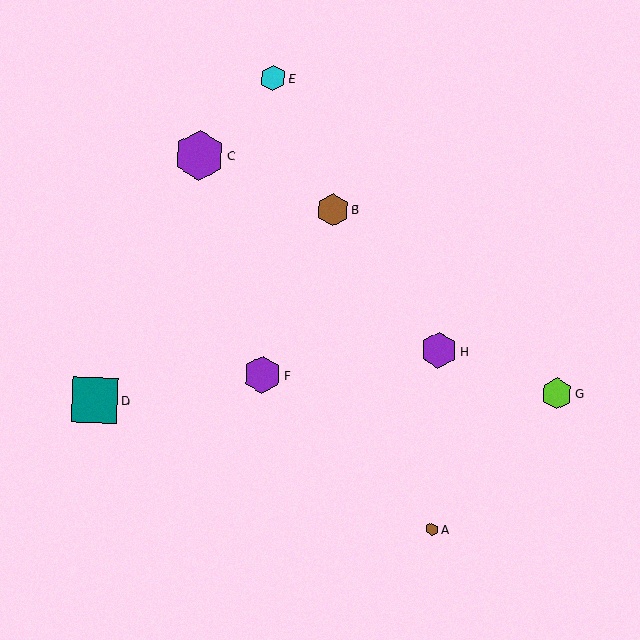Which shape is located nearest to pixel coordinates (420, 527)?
The brown hexagon (labeled A) at (432, 529) is nearest to that location.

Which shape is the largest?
The purple hexagon (labeled C) is the largest.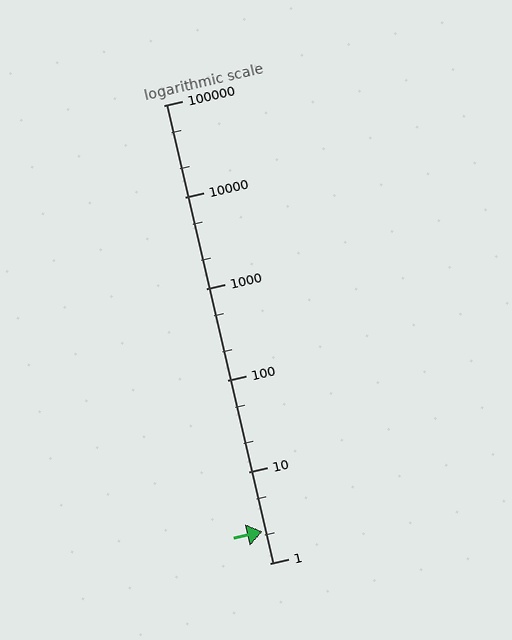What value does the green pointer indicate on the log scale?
The pointer indicates approximately 2.2.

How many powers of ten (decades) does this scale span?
The scale spans 5 decades, from 1 to 100000.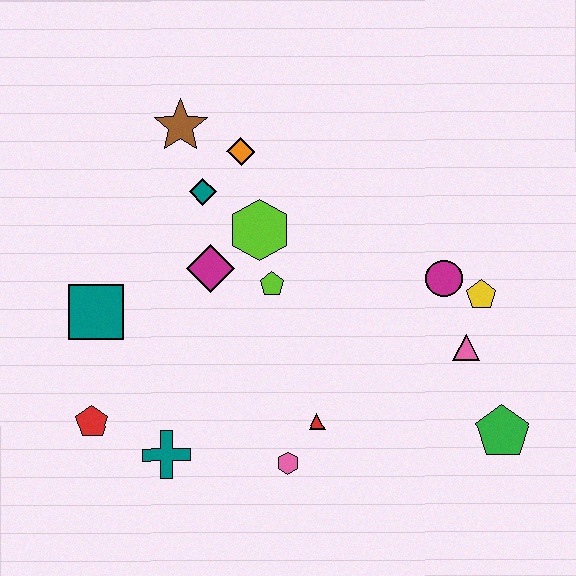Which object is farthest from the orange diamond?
The green pentagon is farthest from the orange diamond.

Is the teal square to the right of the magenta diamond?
No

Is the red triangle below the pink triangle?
Yes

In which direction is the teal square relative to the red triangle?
The teal square is to the left of the red triangle.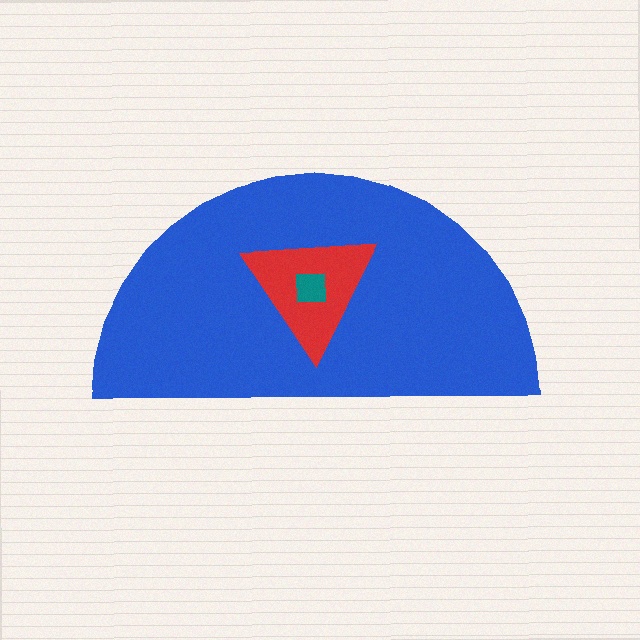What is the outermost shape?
The blue semicircle.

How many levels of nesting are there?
3.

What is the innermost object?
The teal square.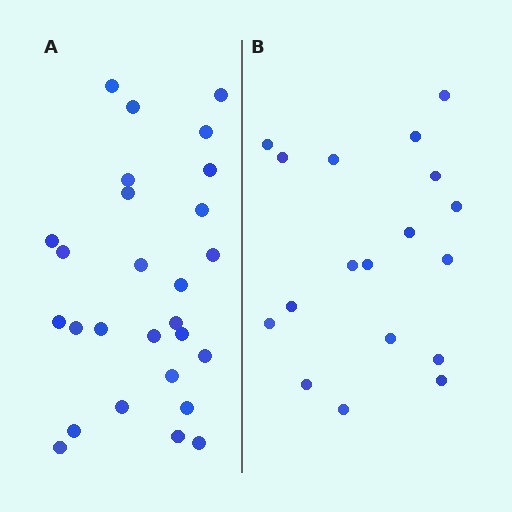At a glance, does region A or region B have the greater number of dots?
Region A (the left region) has more dots.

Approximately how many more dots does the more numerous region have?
Region A has roughly 8 or so more dots than region B.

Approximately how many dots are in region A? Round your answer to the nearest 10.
About 30 dots. (The exact count is 27, which rounds to 30.)